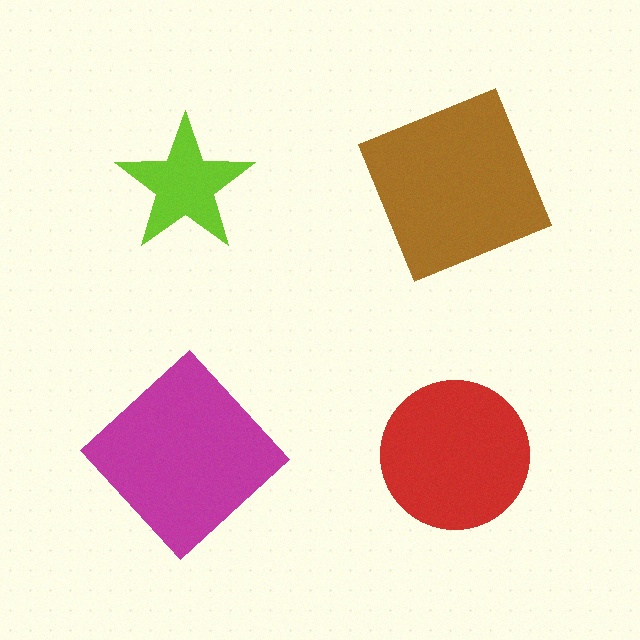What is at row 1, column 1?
A lime star.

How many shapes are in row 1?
2 shapes.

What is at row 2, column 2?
A red circle.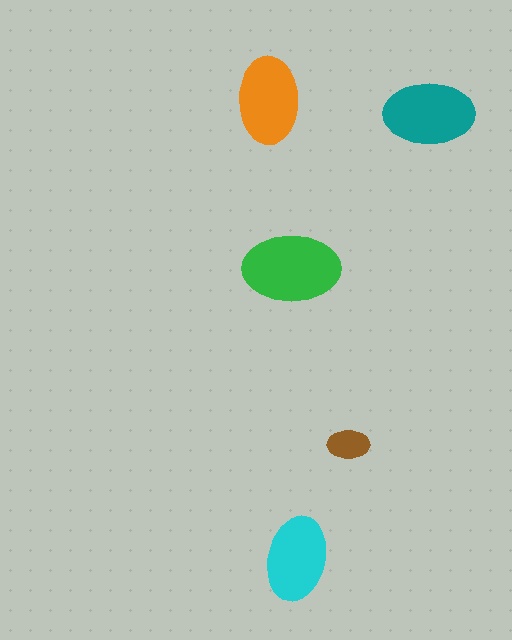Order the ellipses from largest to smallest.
the green one, the teal one, the orange one, the cyan one, the brown one.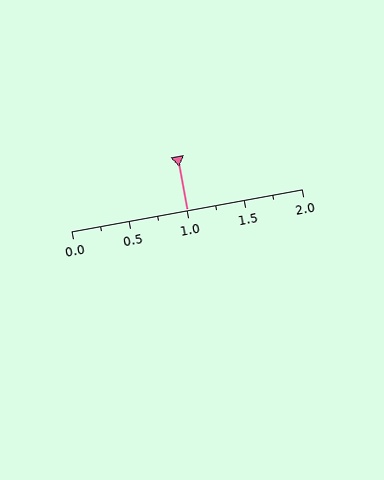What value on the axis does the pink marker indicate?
The marker indicates approximately 1.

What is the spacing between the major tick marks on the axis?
The major ticks are spaced 0.5 apart.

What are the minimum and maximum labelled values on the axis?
The axis runs from 0.0 to 2.0.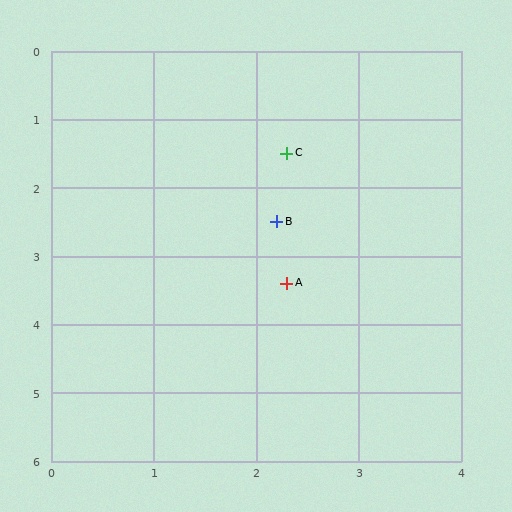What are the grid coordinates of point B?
Point B is at approximately (2.2, 2.5).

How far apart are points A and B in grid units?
Points A and B are about 0.9 grid units apart.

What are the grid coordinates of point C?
Point C is at approximately (2.3, 1.5).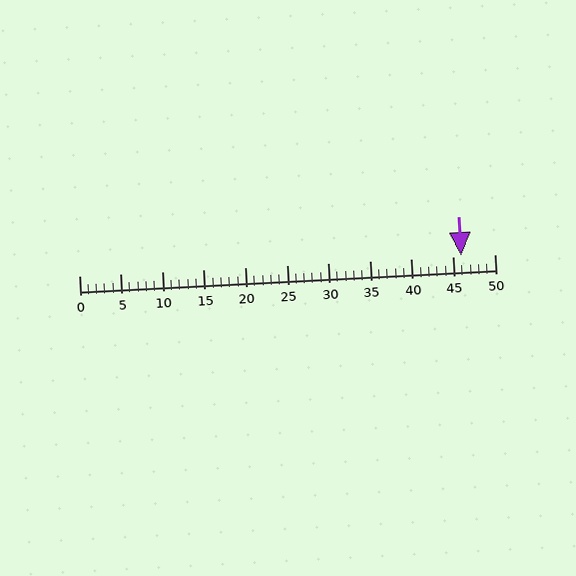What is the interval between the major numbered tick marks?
The major tick marks are spaced 5 units apart.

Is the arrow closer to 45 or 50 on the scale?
The arrow is closer to 45.